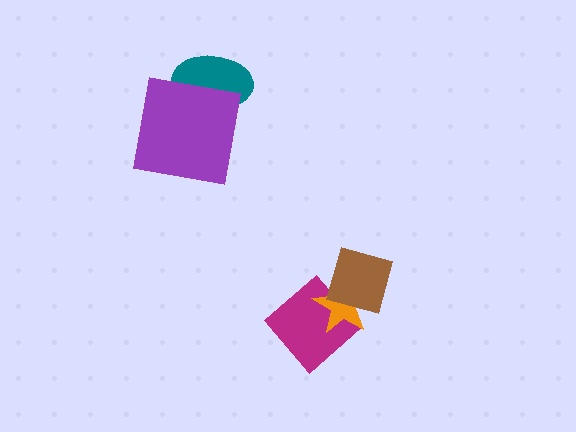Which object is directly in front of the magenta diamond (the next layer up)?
The orange star is directly in front of the magenta diamond.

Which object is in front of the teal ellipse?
The purple square is in front of the teal ellipse.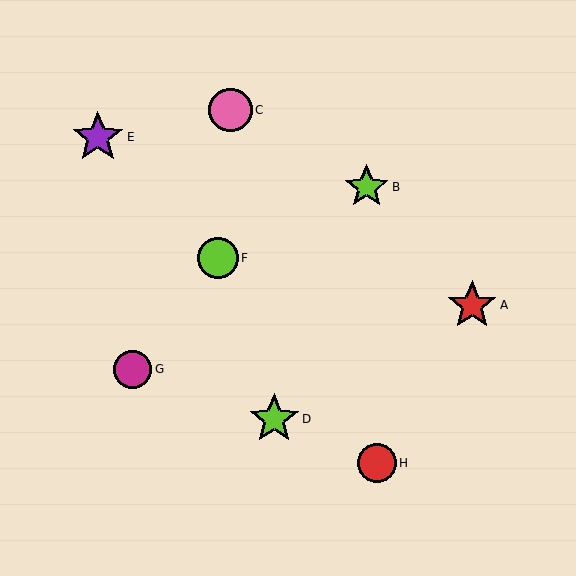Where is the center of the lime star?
The center of the lime star is at (274, 419).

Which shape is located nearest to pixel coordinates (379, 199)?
The lime star (labeled B) at (367, 187) is nearest to that location.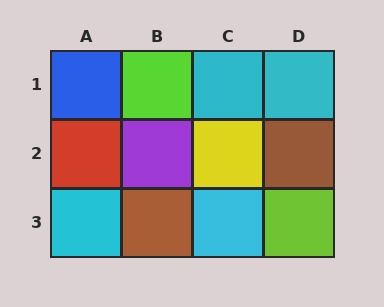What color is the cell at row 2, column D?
Brown.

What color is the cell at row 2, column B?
Purple.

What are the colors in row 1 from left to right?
Blue, lime, cyan, cyan.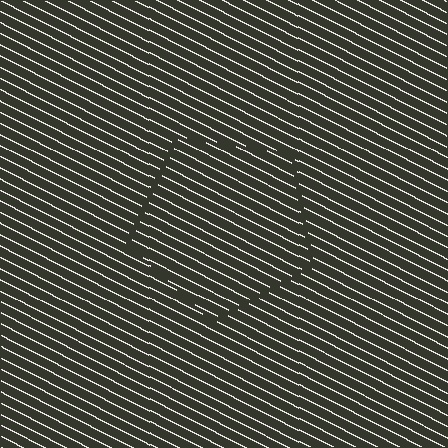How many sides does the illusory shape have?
5 sides — the line-ends trace a pentagon.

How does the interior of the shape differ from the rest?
The interior of the shape contains the same grating, shifted by half a period — the contour is defined by the phase discontinuity where line-ends from the inner and outer gratings abut.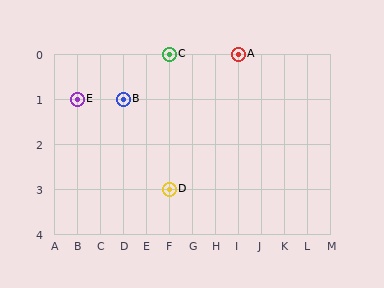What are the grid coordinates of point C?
Point C is at grid coordinates (F, 0).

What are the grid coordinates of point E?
Point E is at grid coordinates (B, 1).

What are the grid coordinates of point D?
Point D is at grid coordinates (F, 3).